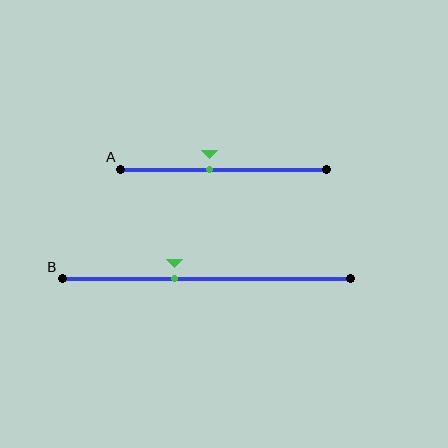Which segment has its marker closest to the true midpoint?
Segment A has its marker closest to the true midpoint.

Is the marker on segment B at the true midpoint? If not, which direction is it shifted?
No, the marker on segment B is shifted to the left by about 11% of the segment length.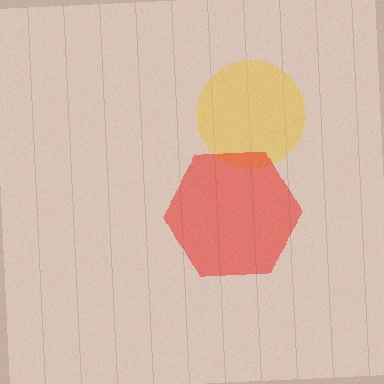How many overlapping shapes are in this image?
There are 2 overlapping shapes in the image.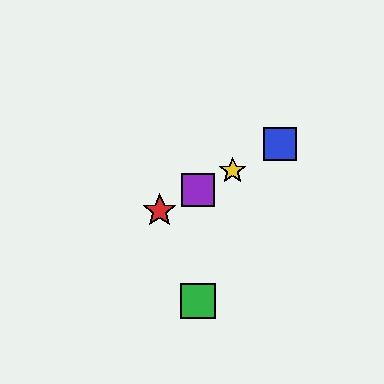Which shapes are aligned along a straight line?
The red star, the blue square, the yellow star, the purple square are aligned along a straight line.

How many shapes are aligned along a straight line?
4 shapes (the red star, the blue square, the yellow star, the purple square) are aligned along a straight line.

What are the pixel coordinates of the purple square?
The purple square is at (198, 190).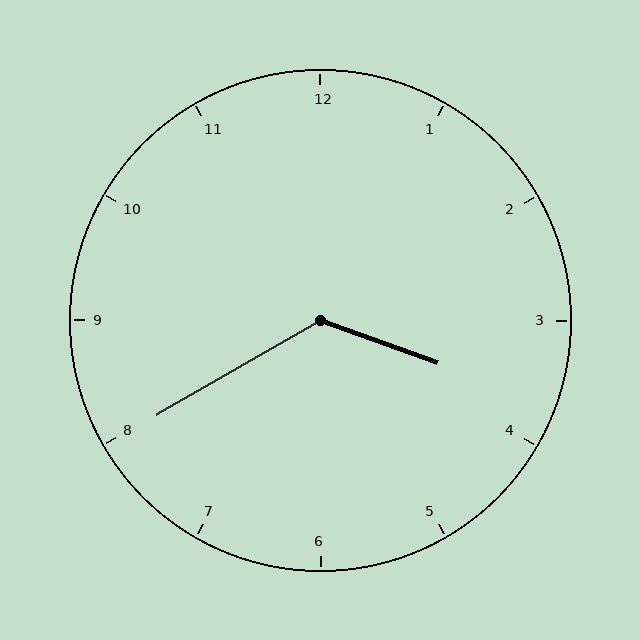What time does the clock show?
3:40.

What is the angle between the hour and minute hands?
Approximately 130 degrees.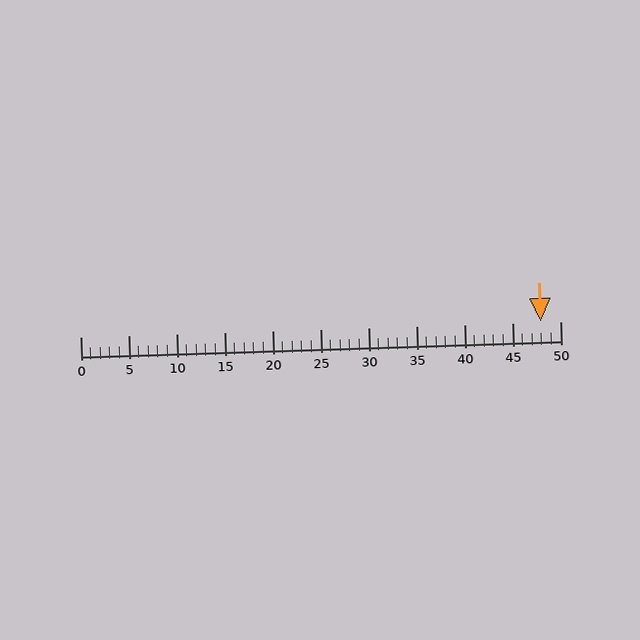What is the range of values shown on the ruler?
The ruler shows values from 0 to 50.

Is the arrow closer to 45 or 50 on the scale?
The arrow is closer to 50.